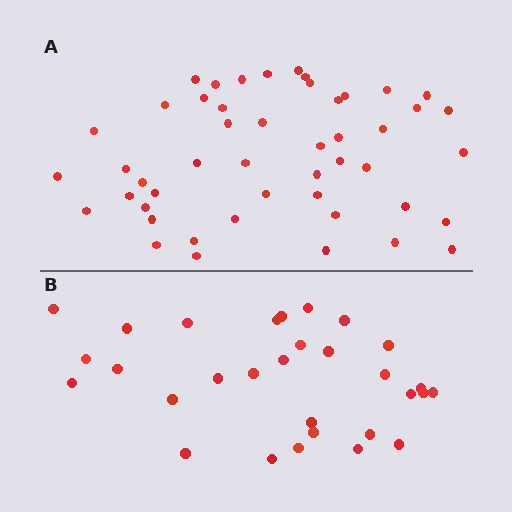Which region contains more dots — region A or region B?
Region A (the top region) has more dots.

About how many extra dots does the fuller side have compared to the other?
Region A has approximately 20 more dots than region B.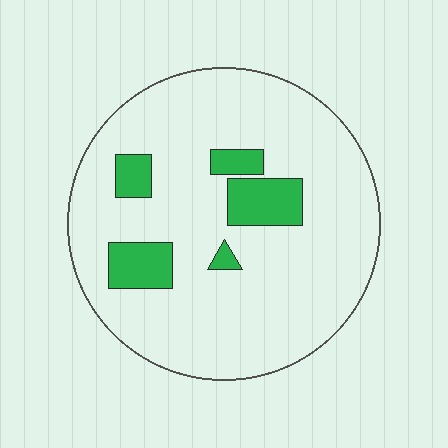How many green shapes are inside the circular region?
5.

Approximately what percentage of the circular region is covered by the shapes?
Approximately 15%.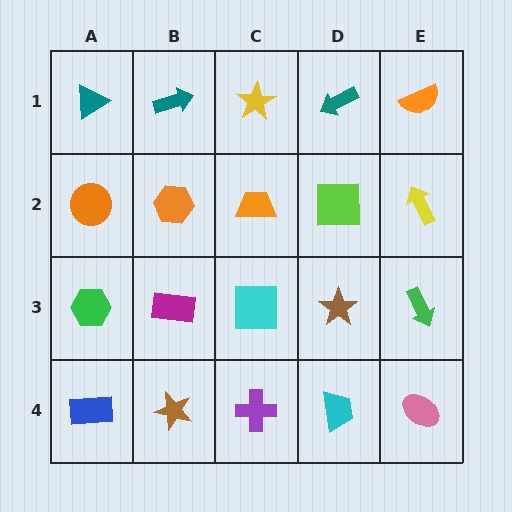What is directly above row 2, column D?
A teal arrow.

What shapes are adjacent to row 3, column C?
An orange trapezoid (row 2, column C), a purple cross (row 4, column C), a magenta rectangle (row 3, column B), a brown star (row 3, column D).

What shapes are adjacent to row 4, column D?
A brown star (row 3, column D), a purple cross (row 4, column C), a pink ellipse (row 4, column E).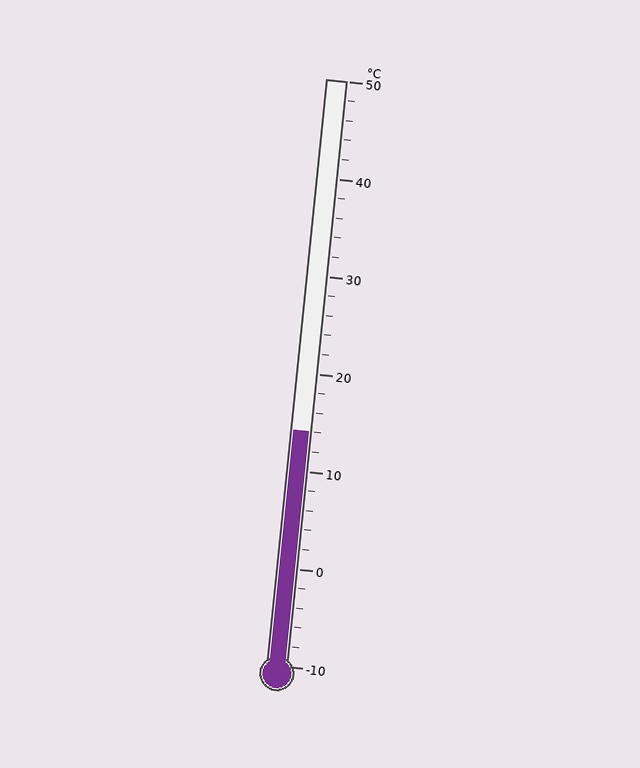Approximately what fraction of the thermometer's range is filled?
The thermometer is filled to approximately 40% of its range.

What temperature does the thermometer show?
The thermometer shows approximately 14°C.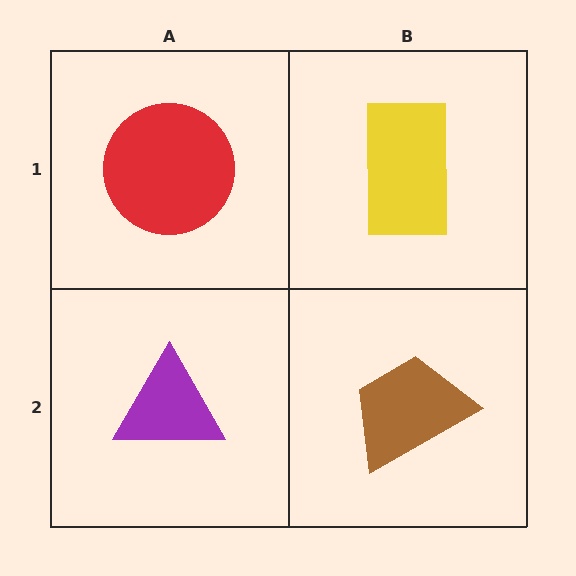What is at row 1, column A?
A red circle.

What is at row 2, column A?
A purple triangle.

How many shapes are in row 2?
2 shapes.